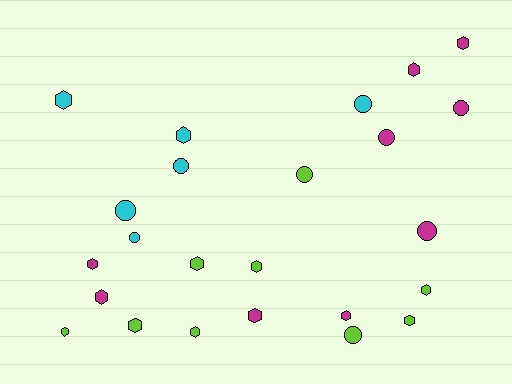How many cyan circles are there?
There are 4 cyan circles.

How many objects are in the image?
There are 24 objects.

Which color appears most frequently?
Lime, with 9 objects.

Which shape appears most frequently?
Hexagon, with 15 objects.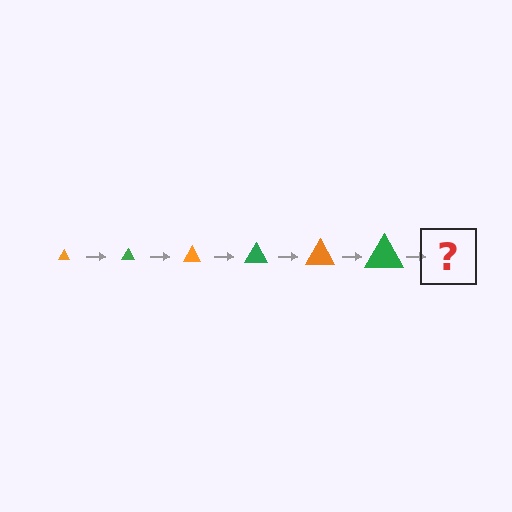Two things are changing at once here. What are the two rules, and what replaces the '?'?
The two rules are that the triangle grows larger each step and the color cycles through orange and green. The '?' should be an orange triangle, larger than the previous one.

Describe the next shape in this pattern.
It should be an orange triangle, larger than the previous one.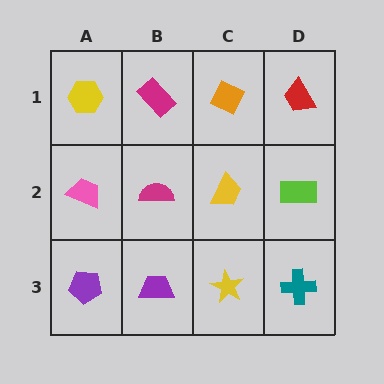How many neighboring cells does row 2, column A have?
3.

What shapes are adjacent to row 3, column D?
A lime rectangle (row 2, column D), a yellow star (row 3, column C).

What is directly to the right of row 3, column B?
A yellow star.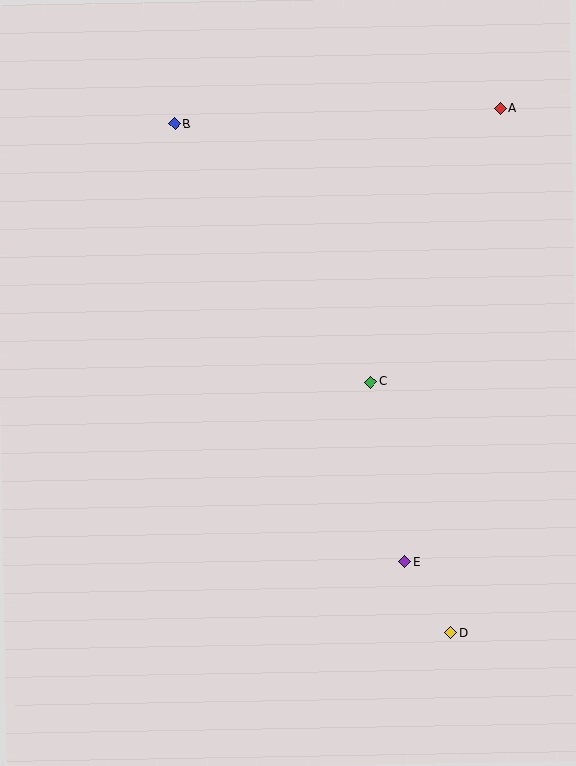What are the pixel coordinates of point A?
Point A is at (500, 108).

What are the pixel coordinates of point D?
Point D is at (451, 633).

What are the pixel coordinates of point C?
Point C is at (371, 382).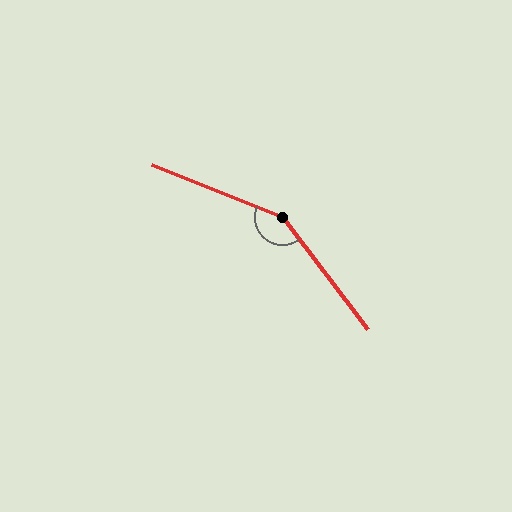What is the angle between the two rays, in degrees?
Approximately 149 degrees.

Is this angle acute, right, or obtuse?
It is obtuse.